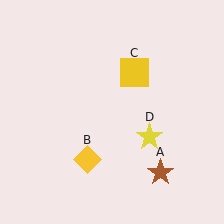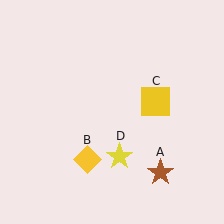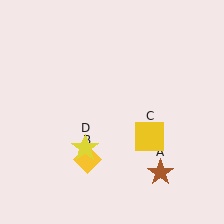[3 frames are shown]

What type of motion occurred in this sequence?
The yellow square (object C), yellow star (object D) rotated clockwise around the center of the scene.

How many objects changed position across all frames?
2 objects changed position: yellow square (object C), yellow star (object D).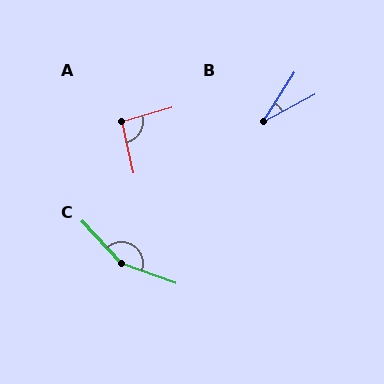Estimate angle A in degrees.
Approximately 94 degrees.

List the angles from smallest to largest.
B (29°), A (94°), C (152°).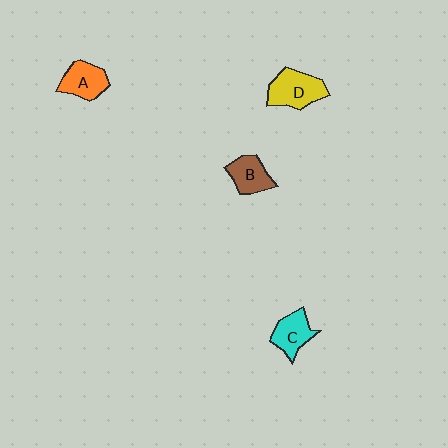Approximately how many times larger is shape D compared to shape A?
Approximately 1.3 times.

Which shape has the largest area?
Shape D (yellow).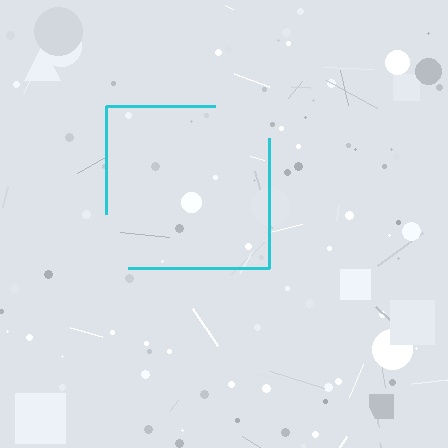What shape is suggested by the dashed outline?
The dashed outline suggests a square.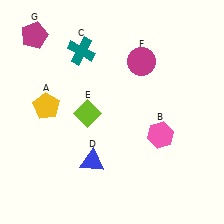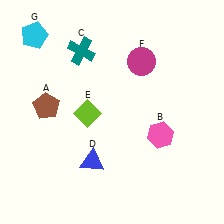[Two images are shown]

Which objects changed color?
A changed from yellow to brown. G changed from magenta to cyan.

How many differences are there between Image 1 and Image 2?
There are 2 differences between the two images.